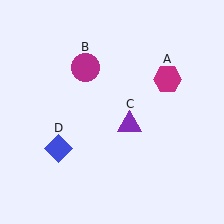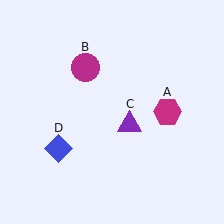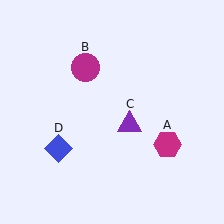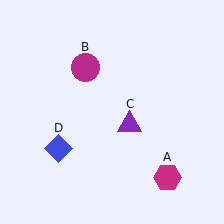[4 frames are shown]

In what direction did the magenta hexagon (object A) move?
The magenta hexagon (object A) moved down.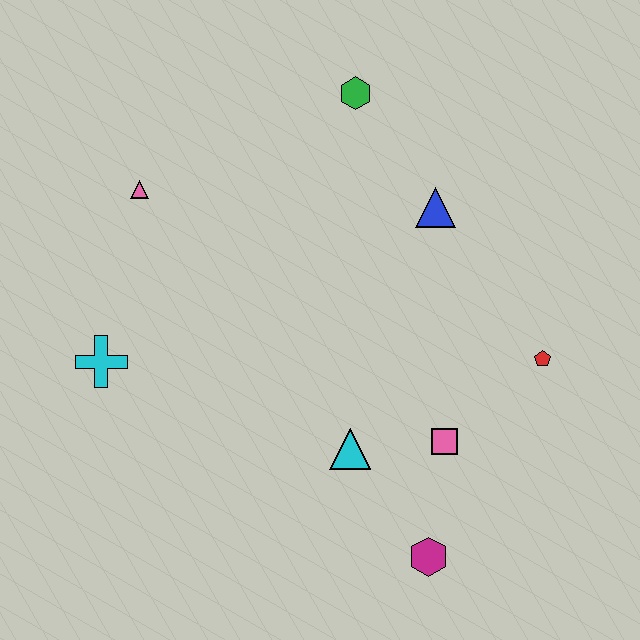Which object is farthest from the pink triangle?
The magenta hexagon is farthest from the pink triangle.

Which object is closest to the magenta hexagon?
The pink square is closest to the magenta hexagon.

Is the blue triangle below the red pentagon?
No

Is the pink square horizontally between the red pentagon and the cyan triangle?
Yes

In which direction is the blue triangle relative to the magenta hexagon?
The blue triangle is above the magenta hexagon.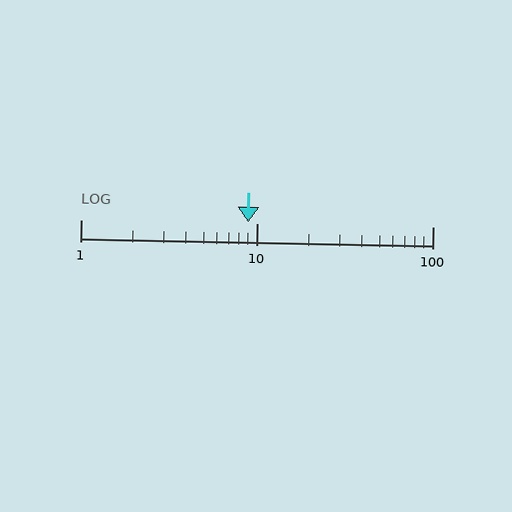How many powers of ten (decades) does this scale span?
The scale spans 2 decades, from 1 to 100.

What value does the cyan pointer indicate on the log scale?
The pointer indicates approximately 8.9.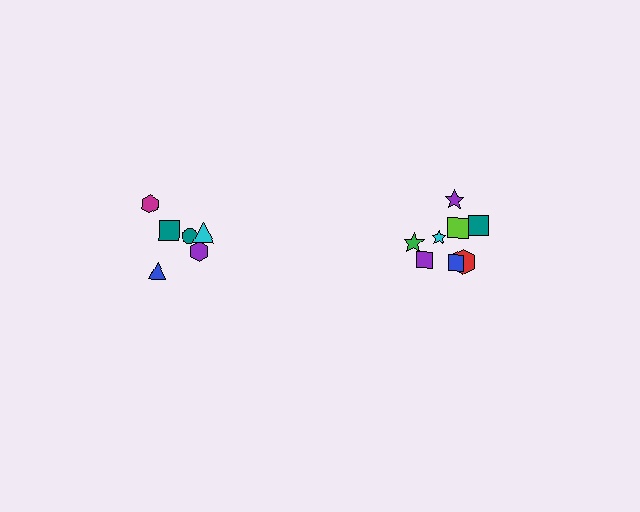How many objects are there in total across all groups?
There are 14 objects.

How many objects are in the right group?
There are 8 objects.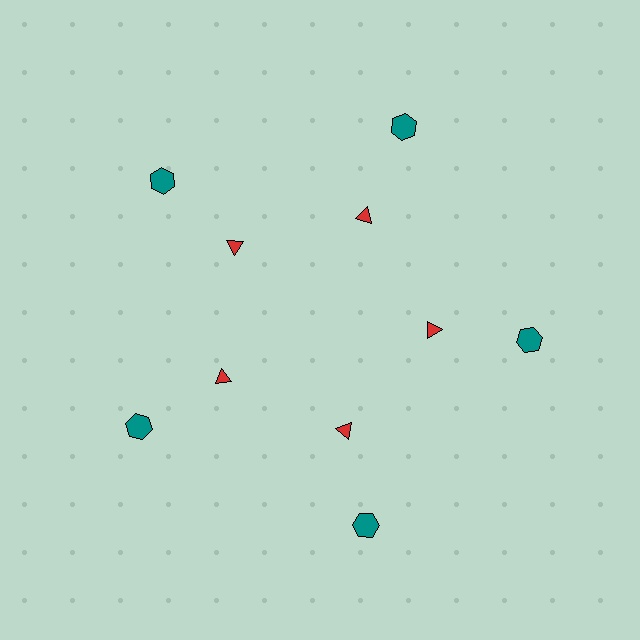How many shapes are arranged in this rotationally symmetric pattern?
There are 10 shapes, arranged in 5 groups of 2.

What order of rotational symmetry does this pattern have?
This pattern has 5-fold rotational symmetry.